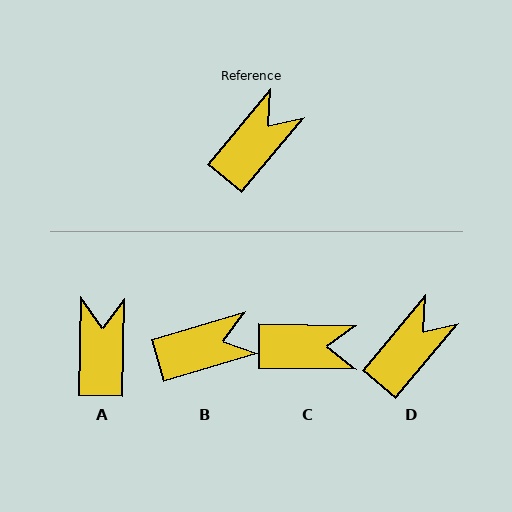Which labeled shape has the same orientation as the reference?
D.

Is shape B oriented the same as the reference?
No, it is off by about 34 degrees.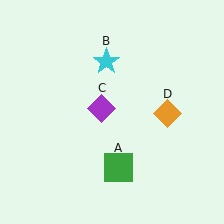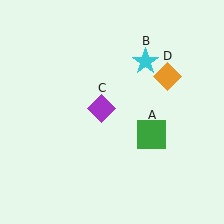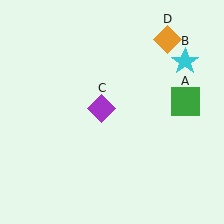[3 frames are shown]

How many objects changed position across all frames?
3 objects changed position: green square (object A), cyan star (object B), orange diamond (object D).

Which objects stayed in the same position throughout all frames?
Purple diamond (object C) remained stationary.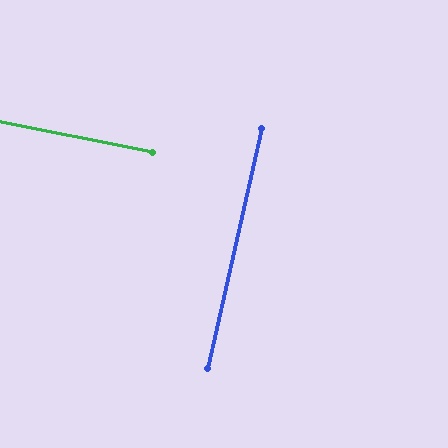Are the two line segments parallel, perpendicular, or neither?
Perpendicular — they meet at approximately 88°.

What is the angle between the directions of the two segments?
Approximately 88 degrees.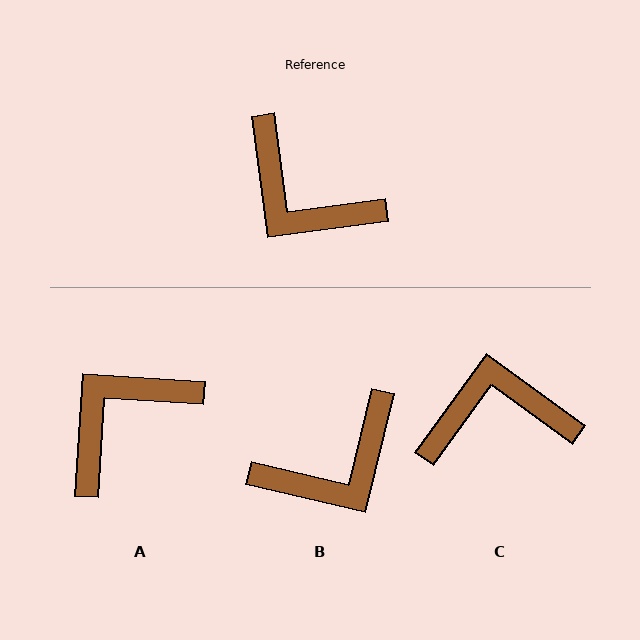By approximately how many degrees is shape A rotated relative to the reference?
Approximately 101 degrees clockwise.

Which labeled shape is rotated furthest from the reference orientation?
C, about 134 degrees away.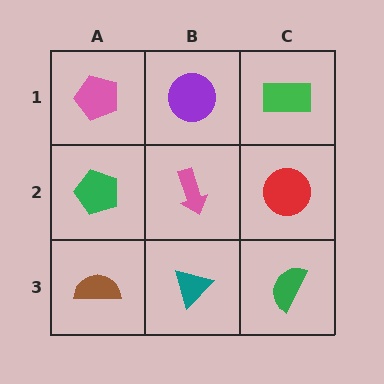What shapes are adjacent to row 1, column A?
A green pentagon (row 2, column A), a purple circle (row 1, column B).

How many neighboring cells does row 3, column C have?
2.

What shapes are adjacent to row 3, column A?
A green pentagon (row 2, column A), a teal triangle (row 3, column B).